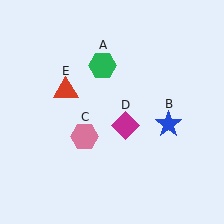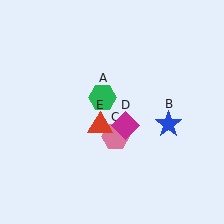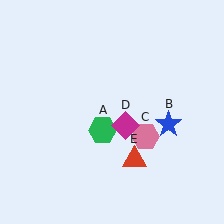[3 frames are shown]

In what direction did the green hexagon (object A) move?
The green hexagon (object A) moved down.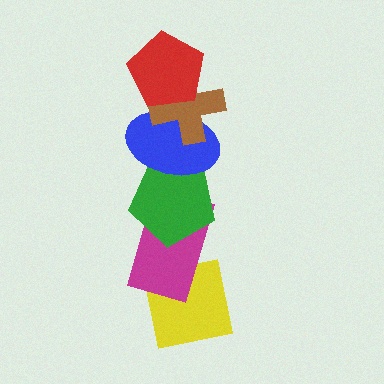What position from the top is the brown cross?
The brown cross is 2nd from the top.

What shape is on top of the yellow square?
The magenta rectangle is on top of the yellow square.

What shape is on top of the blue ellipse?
The brown cross is on top of the blue ellipse.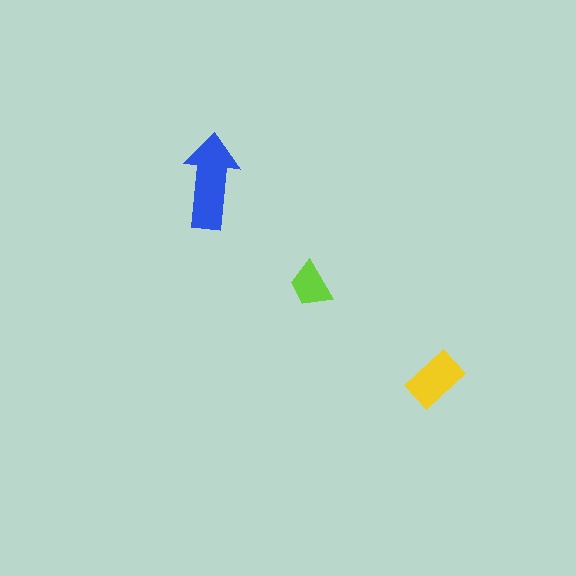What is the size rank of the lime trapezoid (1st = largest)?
3rd.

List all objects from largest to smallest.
The blue arrow, the yellow rectangle, the lime trapezoid.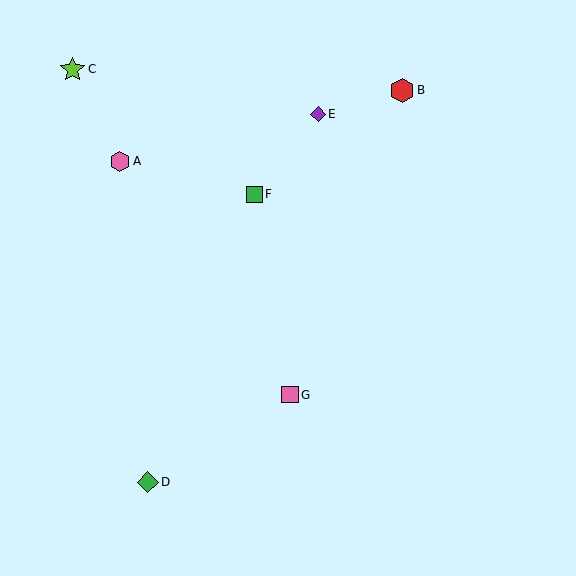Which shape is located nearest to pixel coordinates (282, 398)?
The pink square (labeled G) at (290, 395) is nearest to that location.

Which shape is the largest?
The lime star (labeled C) is the largest.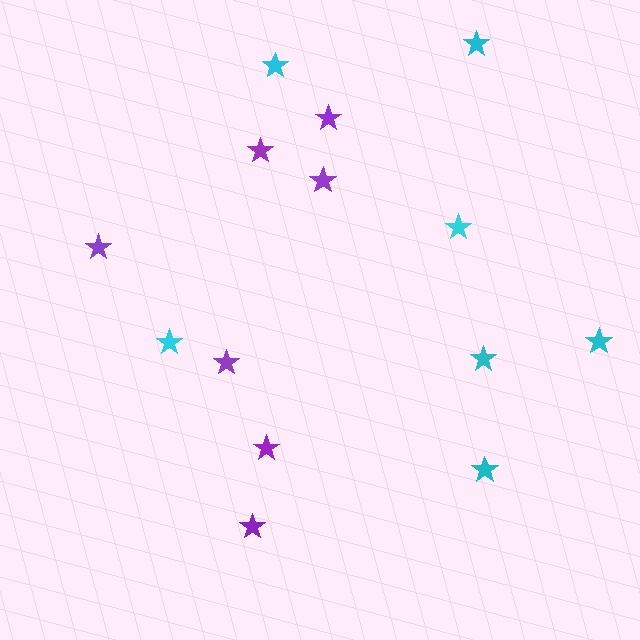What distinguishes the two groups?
There are 2 groups: one group of purple stars (7) and one group of cyan stars (7).